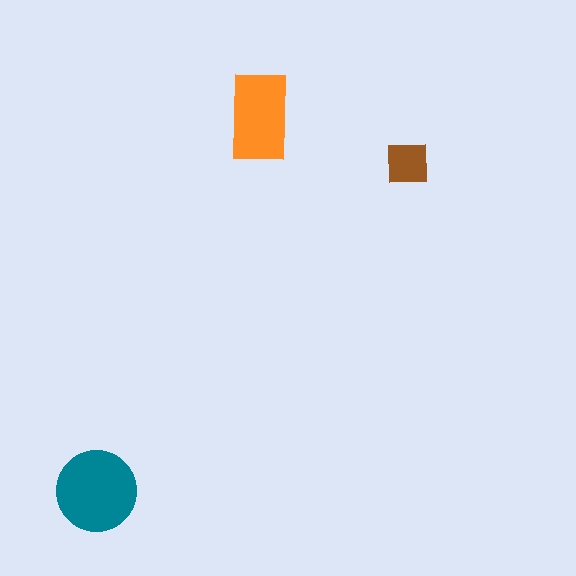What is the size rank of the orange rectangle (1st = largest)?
2nd.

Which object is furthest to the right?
The brown square is rightmost.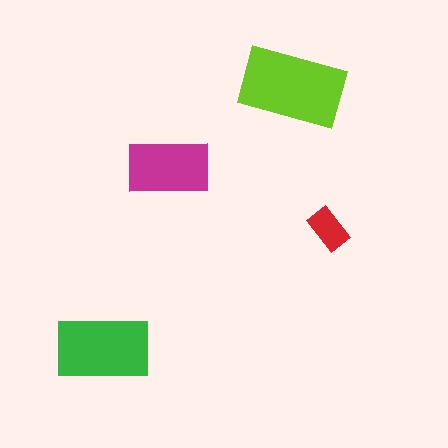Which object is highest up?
The lime rectangle is topmost.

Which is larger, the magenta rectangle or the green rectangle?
The green one.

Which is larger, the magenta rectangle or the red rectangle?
The magenta one.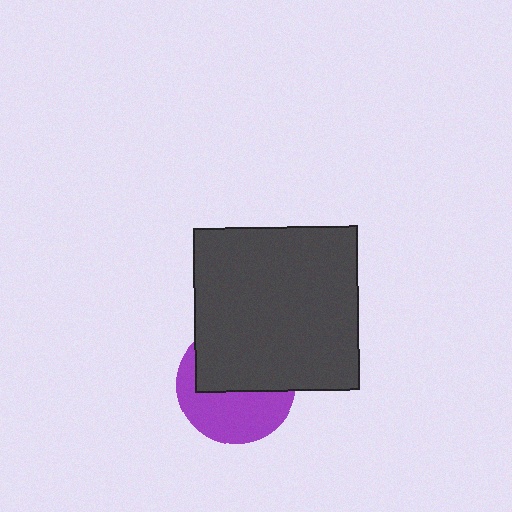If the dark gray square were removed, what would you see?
You would see the complete purple circle.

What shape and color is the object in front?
The object in front is a dark gray square.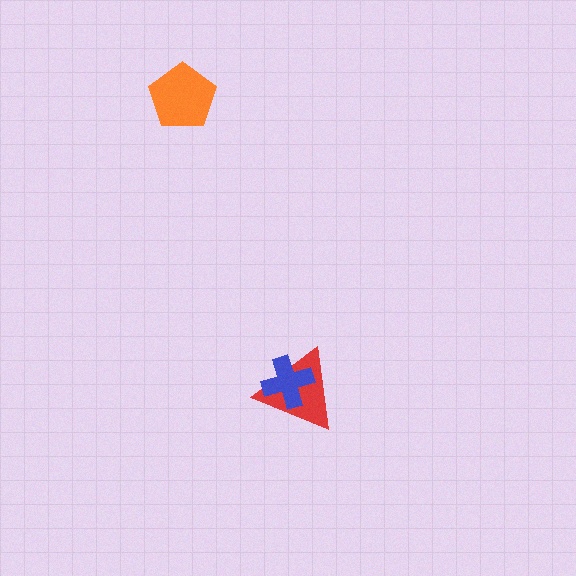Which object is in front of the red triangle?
The blue cross is in front of the red triangle.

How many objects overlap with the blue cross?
1 object overlaps with the blue cross.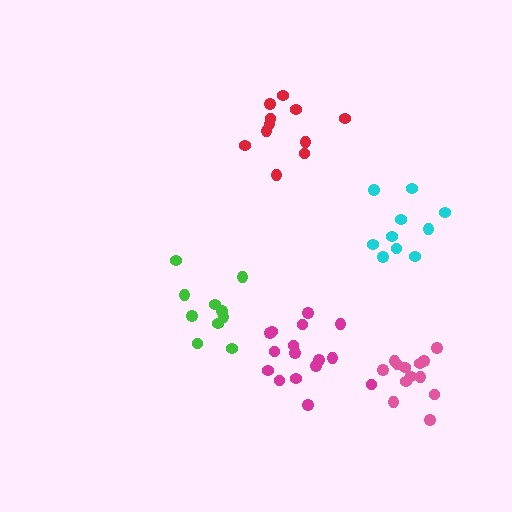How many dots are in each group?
Group 1: 11 dots, Group 2: 13 dots, Group 3: 10 dots, Group 4: 16 dots, Group 5: 10 dots (60 total).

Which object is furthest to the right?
The pink cluster is rightmost.